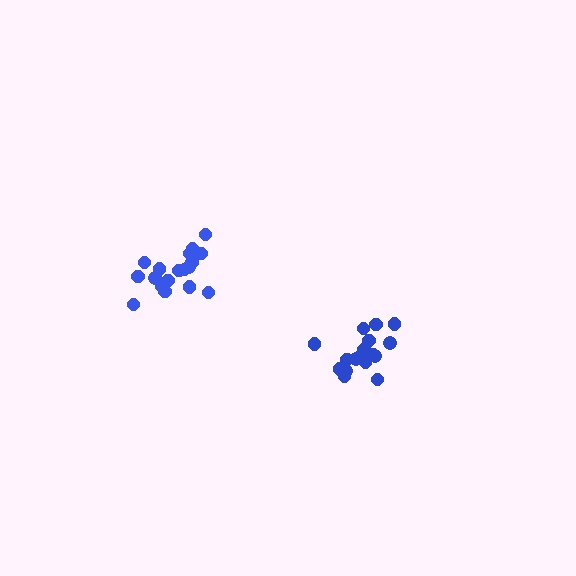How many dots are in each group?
Group 1: 19 dots, Group 2: 18 dots (37 total).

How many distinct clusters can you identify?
There are 2 distinct clusters.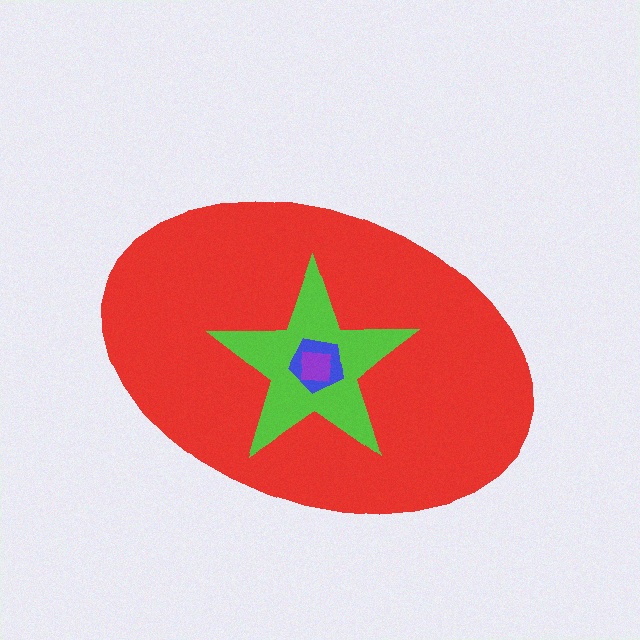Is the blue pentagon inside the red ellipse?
Yes.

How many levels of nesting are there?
4.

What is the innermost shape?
The purple square.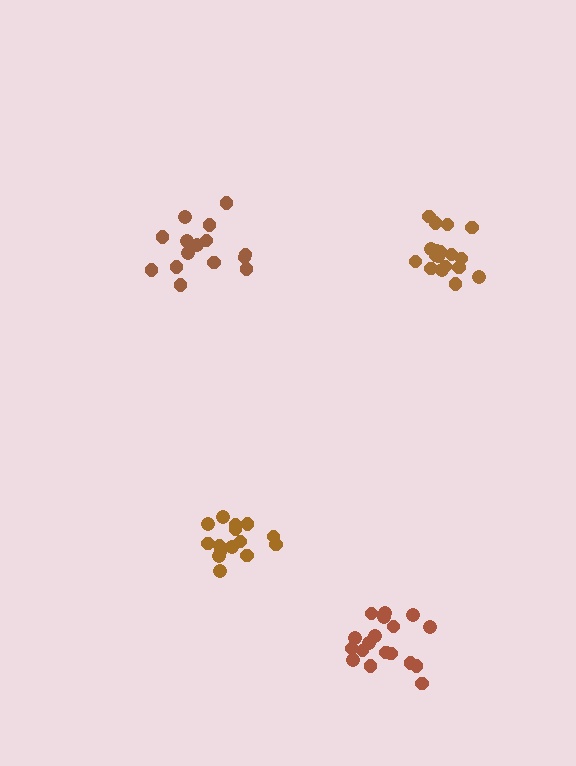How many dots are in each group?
Group 1: 18 dots, Group 2: 18 dots, Group 3: 15 dots, Group 4: 15 dots (66 total).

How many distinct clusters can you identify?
There are 4 distinct clusters.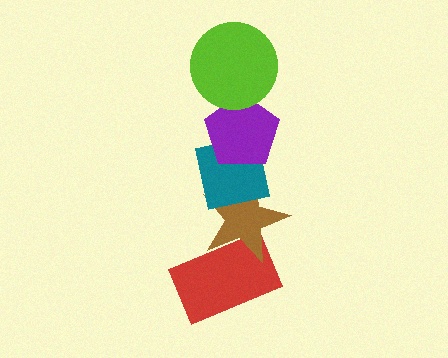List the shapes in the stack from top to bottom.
From top to bottom: the lime circle, the purple pentagon, the teal square, the brown star, the red rectangle.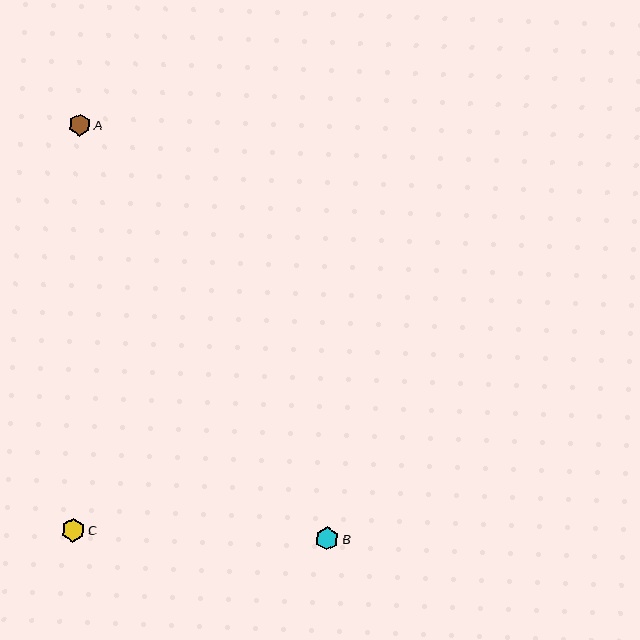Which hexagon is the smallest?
Hexagon A is the smallest with a size of approximately 22 pixels.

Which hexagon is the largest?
Hexagon B is the largest with a size of approximately 23 pixels.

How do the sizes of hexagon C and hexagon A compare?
Hexagon C and hexagon A are approximately the same size.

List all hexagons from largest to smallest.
From largest to smallest: B, C, A.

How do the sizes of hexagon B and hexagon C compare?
Hexagon B and hexagon C are approximately the same size.